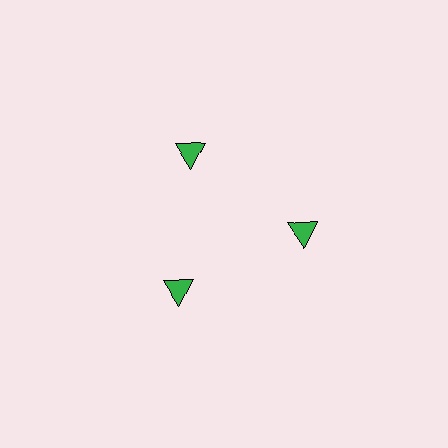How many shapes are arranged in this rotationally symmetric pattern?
There are 3 shapes, arranged in 3 groups of 1.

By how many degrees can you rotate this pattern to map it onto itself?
The pattern maps onto itself every 120 degrees of rotation.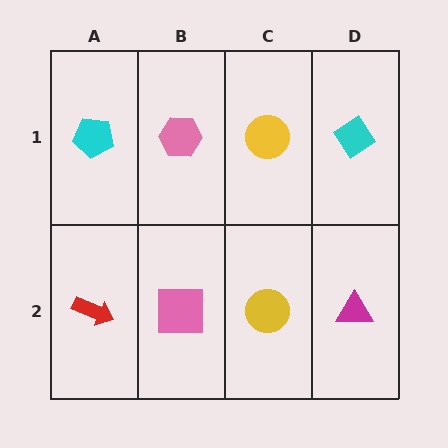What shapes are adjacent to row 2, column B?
A pink hexagon (row 1, column B), a red arrow (row 2, column A), a yellow circle (row 2, column C).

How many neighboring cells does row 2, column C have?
3.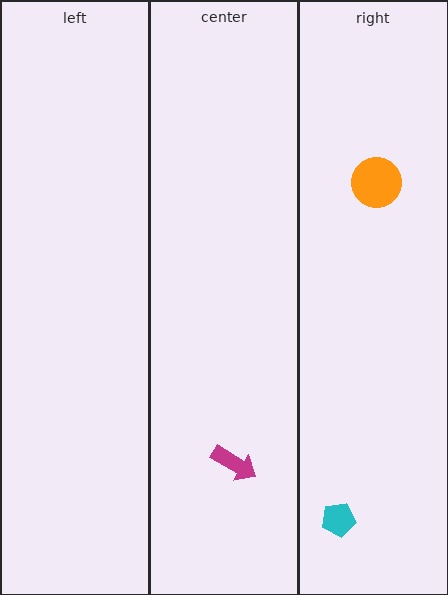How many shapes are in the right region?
2.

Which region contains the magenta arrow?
The center region.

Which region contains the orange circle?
The right region.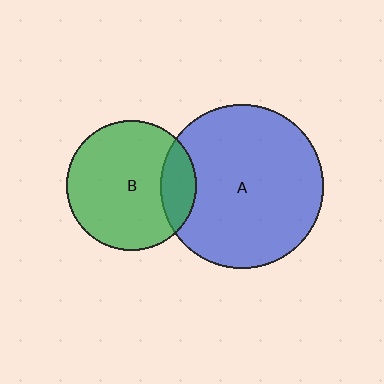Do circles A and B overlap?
Yes.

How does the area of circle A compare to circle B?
Approximately 1.6 times.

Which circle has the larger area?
Circle A (blue).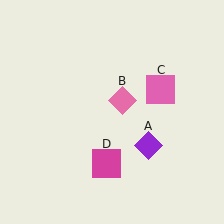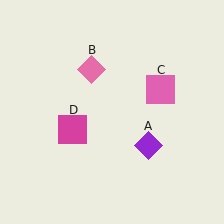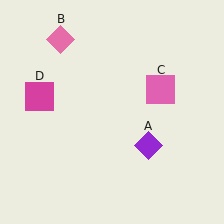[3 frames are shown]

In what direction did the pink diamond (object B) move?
The pink diamond (object B) moved up and to the left.